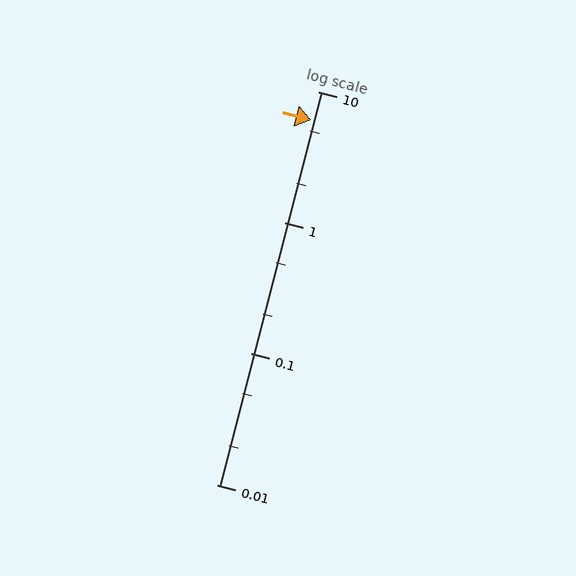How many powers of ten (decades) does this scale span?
The scale spans 3 decades, from 0.01 to 10.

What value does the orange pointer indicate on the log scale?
The pointer indicates approximately 6.1.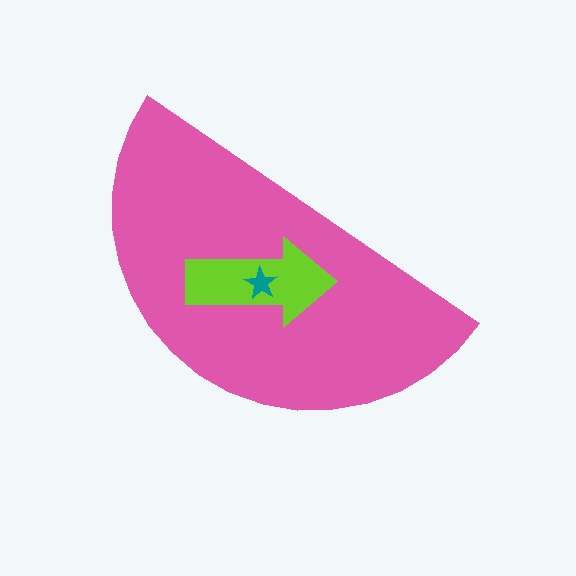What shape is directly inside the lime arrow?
The teal star.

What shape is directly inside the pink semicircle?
The lime arrow.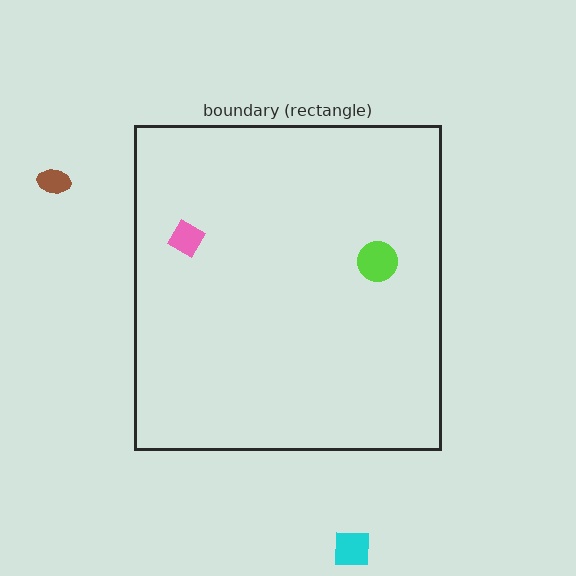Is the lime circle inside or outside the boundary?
Inside.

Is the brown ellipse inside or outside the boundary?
Outside.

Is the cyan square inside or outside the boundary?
Outside.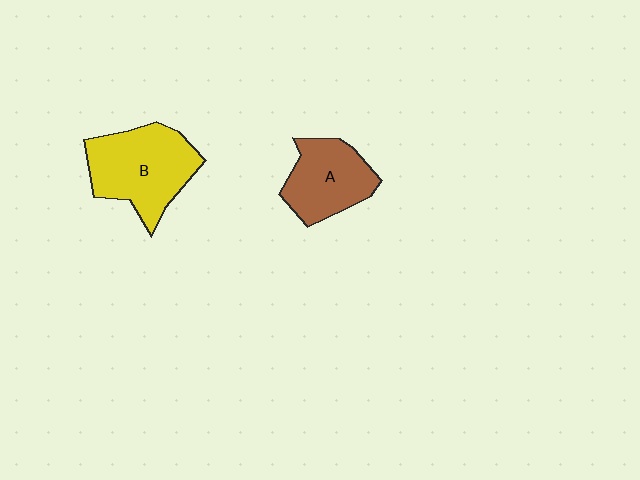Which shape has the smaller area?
Shape A (brown).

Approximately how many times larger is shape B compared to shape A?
Approximately 1.4 times.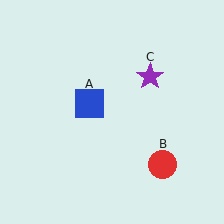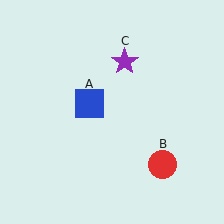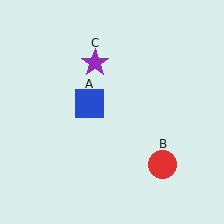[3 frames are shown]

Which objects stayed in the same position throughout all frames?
Blue square (object A) and red circle (object B) remained stationary.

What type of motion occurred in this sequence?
The purple star (object C) rotated counterclockwise around the center of the scene.